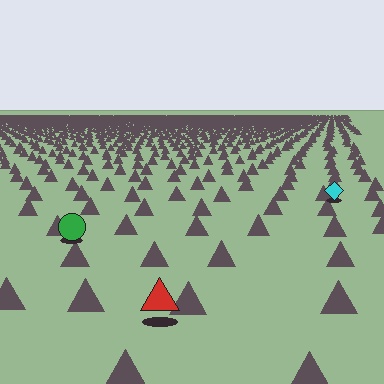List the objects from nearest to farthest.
From nearest to farthest: the red triangle, the green circle, the cyan diamond.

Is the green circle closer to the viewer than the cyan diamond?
Yes. The green circle is closer — you can tell from the texture gradient: the ground texture is coarser near it.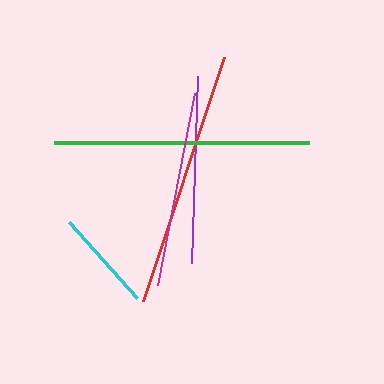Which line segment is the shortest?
The cyan line is the shortest at approximately 102 pixels.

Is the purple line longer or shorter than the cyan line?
The purple line is longer than the cyan line.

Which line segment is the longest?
The red line is the longest at approximately 257 pixels.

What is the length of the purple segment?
The purple segment is approximately 187 pixels long.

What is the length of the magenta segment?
The magenta segment is approximately 196 pixels long.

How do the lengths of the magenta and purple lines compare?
The magenta and purple lines are approximately the same length.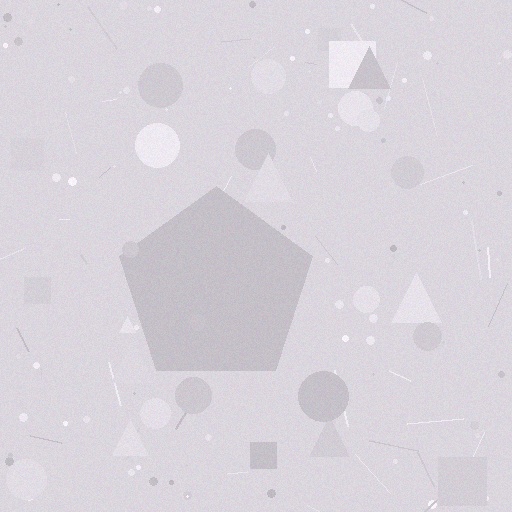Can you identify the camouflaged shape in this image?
The camouflaged shape is a pentagon.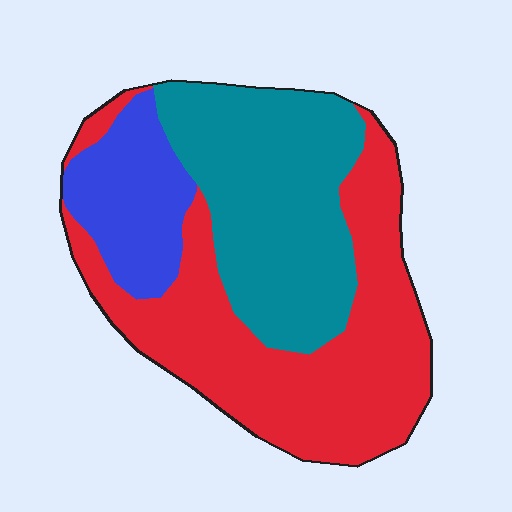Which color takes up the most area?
Red, at roughly 45%.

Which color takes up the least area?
Blue, at roughly 15%.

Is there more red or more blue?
Red.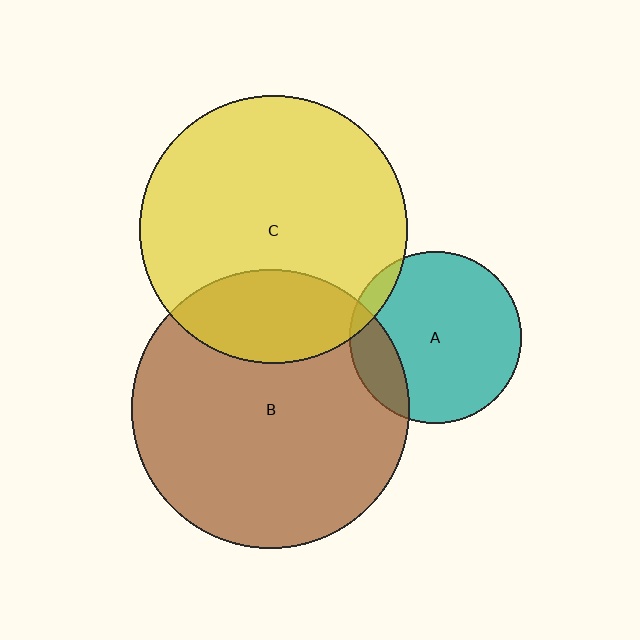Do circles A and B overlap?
Yes.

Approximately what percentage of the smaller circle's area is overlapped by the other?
Approximately 20%.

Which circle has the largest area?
Circle B (brown).